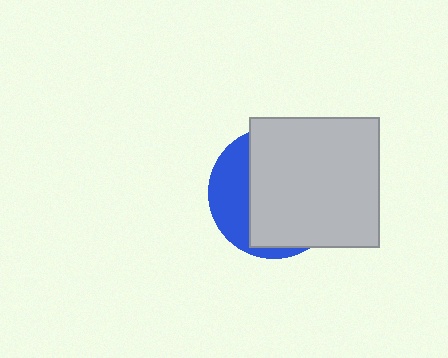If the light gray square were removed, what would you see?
You would see the complete blue circle.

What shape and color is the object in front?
The object in front is a light gray square.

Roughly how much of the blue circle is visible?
A small part of it is visible (roughly 31%).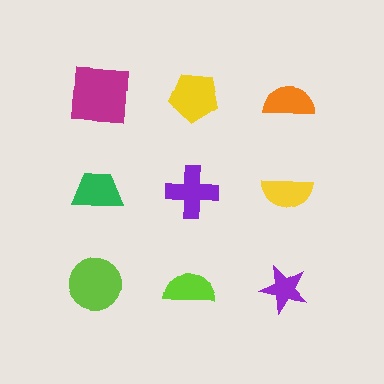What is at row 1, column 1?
A magenta square.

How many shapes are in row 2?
3 shapes.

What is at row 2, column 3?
A yellow semicircle.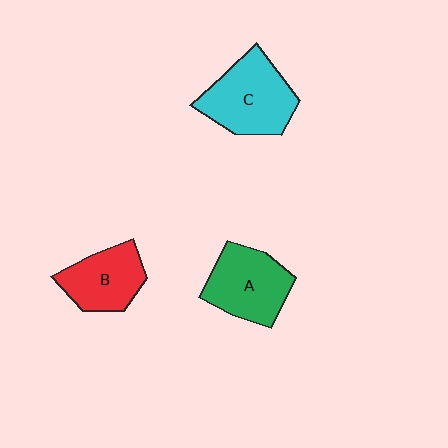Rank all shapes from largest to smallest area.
From largest to smallest: C (cyan), A (green), B (red).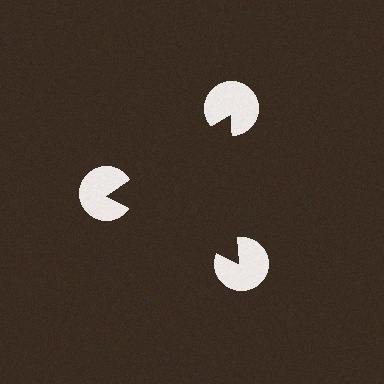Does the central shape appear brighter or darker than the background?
It typically appears slightly darker than the background, even though no actual brightness change is drawn.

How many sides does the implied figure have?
3 sides.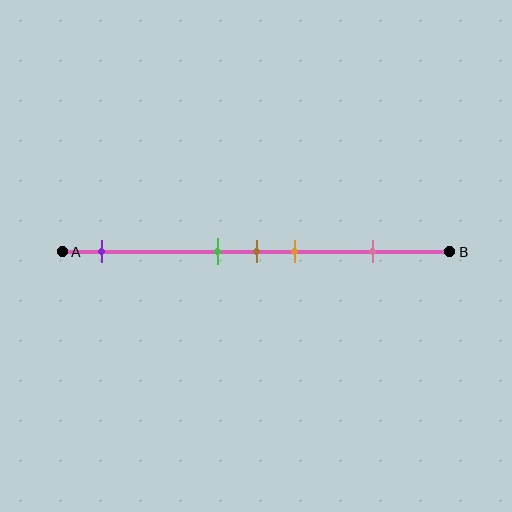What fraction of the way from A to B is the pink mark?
The pink mark is approximately 80% (0.8) of the way from A to B.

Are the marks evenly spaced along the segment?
No, the marks are not evenly spaced.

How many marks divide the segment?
There are 5 marks dividing the segment.